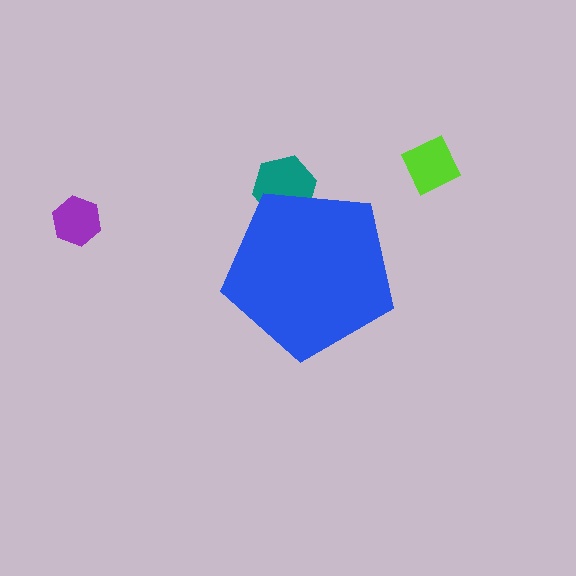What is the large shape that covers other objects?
A blue pentagon.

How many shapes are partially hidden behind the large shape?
1 shape is partially hidden.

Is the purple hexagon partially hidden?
No, the purple hexagon is fully visible.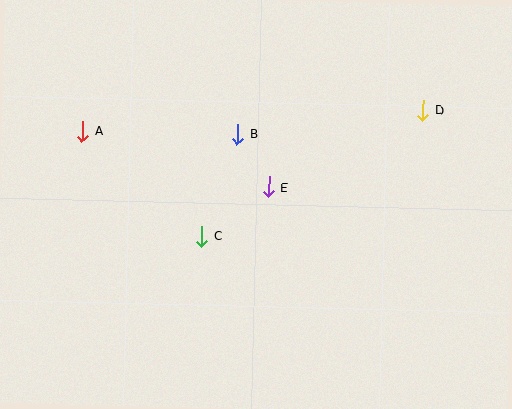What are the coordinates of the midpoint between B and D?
The midpoint between B and D is at (330, 122).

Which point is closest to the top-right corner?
Point D is closest to the top-right corner.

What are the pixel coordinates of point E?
Point E is at (269, 187).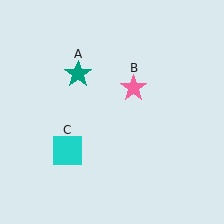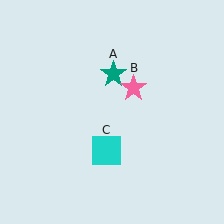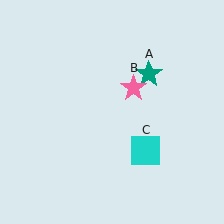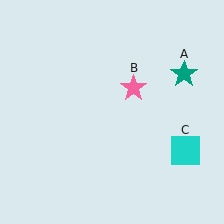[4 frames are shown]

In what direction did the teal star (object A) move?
The teal star (object A) moved right.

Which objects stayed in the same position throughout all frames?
Pink star (object B) remained stationary.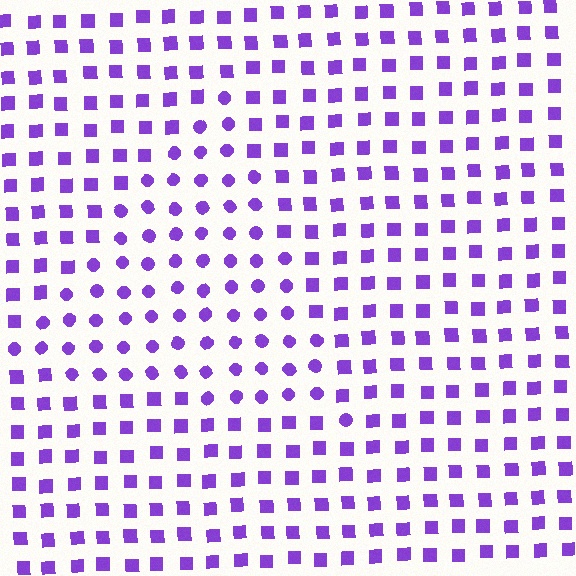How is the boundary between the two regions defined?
The boundary is defined by a change in element shape: circles inside vs. squares outside. All elements share the same color and spacing.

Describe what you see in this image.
The image is filled with small purple elements arranged in a uniform grid. A triangle-shaped region contains circles, while the surrounding area contains squares. The boundary is defined purely by the change in element shape.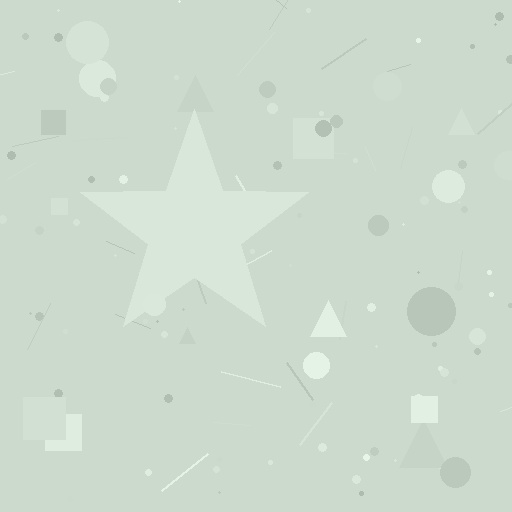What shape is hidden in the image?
A star is hidden in the image.